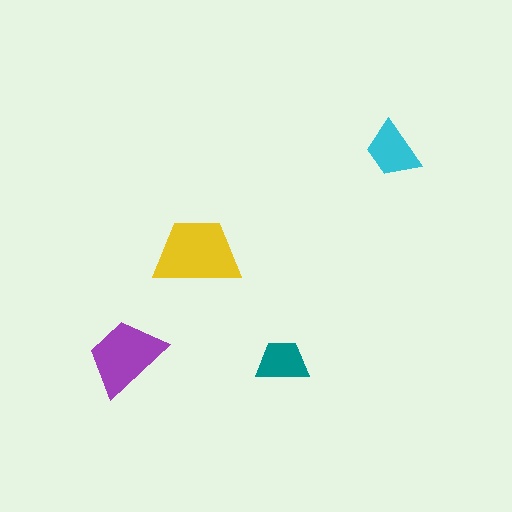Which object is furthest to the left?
The purple trapezoid is leftmost.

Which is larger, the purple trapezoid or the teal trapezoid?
The purple one.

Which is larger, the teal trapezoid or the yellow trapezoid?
The yellow one.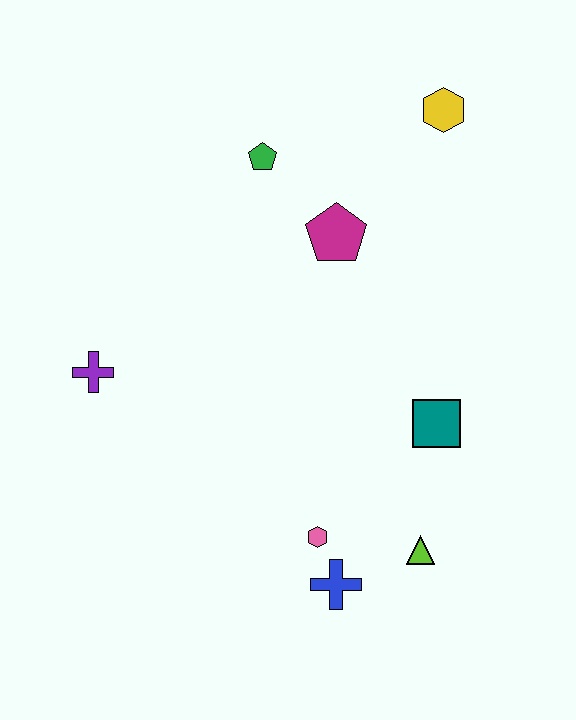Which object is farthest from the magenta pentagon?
The blue cross is farthest from the magenta pentagon.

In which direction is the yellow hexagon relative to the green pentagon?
The yellow hexagon is to the right of the green pentagon.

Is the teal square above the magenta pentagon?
No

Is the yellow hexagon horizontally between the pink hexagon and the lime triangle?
No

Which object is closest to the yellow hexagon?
The magenta pentagon is closest to the yellow hexagon.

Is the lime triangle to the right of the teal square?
No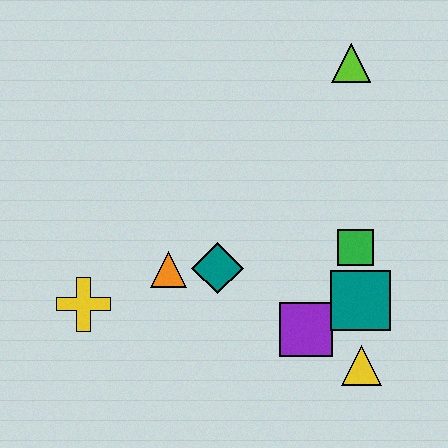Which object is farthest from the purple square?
The lime triangle is farthest from the purple square.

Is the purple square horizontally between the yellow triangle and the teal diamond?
Yes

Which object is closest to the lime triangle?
The green square is closest to the lime triangle.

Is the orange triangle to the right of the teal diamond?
No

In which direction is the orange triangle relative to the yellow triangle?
The orange triangle is to the left of the yellow triangle.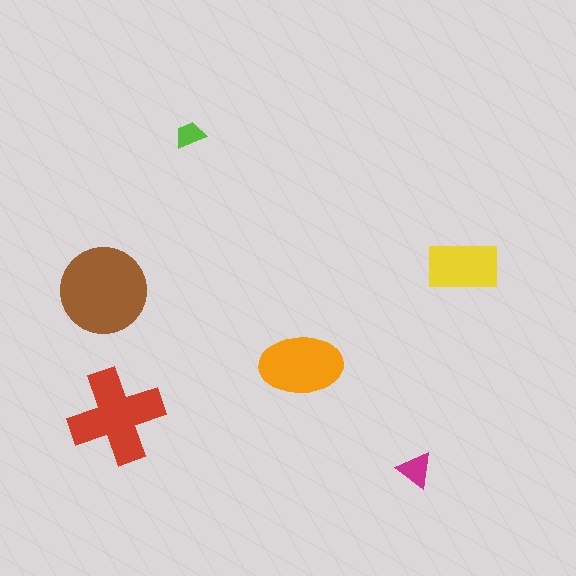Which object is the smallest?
The lime trapezoid.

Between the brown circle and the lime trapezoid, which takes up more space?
The brown circle.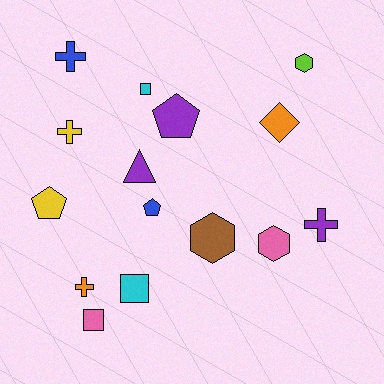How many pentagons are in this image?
There are 3 pentagons.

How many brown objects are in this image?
There is 1 brown object.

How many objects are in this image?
There are 15 objects.